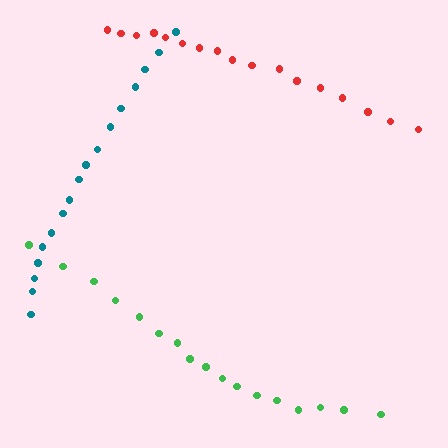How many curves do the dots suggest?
There are 3 distinct paths.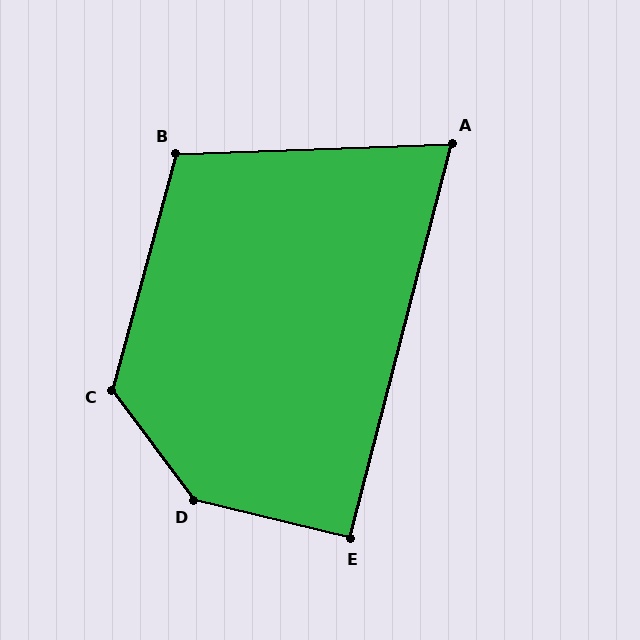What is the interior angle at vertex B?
Approximately 107 degrees (obtuse).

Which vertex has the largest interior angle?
D, at approximately 140 degrees.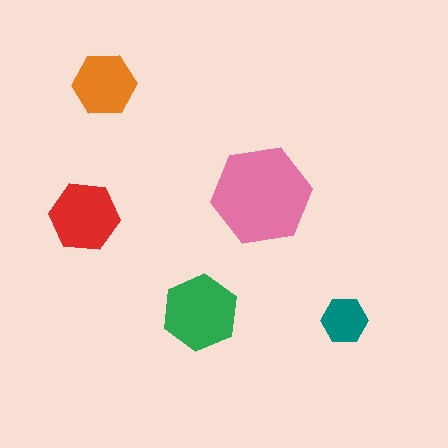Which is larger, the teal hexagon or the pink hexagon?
The pink one.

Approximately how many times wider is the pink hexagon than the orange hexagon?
About 1.5 times wider.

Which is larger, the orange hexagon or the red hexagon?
The red one.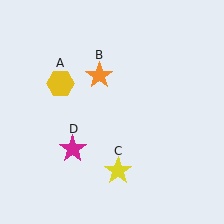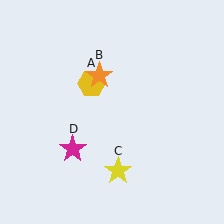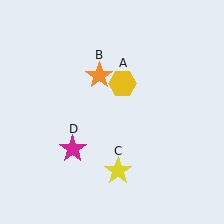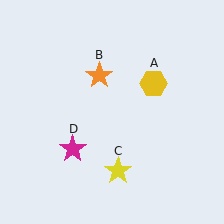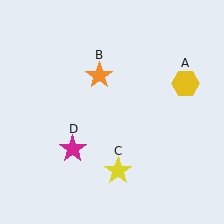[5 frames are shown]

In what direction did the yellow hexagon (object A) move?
The yellow hexagon (object A) moved right.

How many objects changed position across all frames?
1 object changed position: yellow hexagon (object A).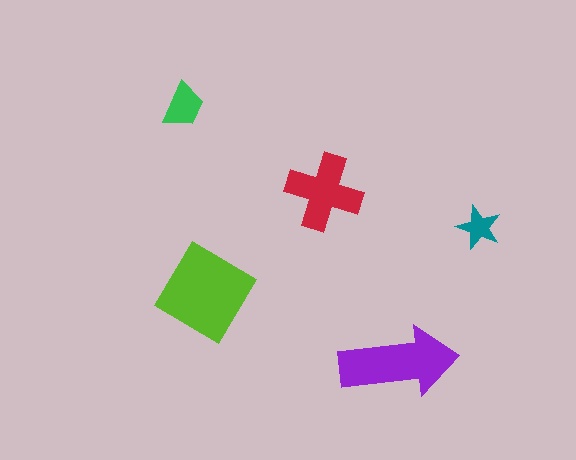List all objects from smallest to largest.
The teal star, the green trapezoid, the red cross, the purple arrow, the lime diamond.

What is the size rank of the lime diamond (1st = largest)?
1st.